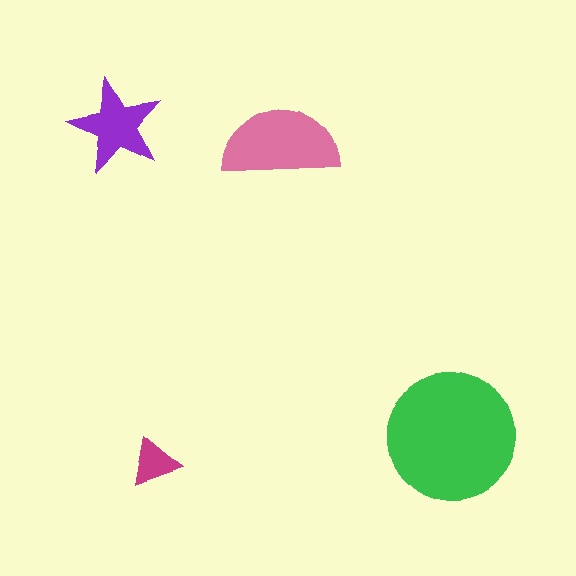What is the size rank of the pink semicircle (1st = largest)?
2nd.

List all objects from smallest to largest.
The magenta triangle, the purple star, the pink semicircle, the green circle.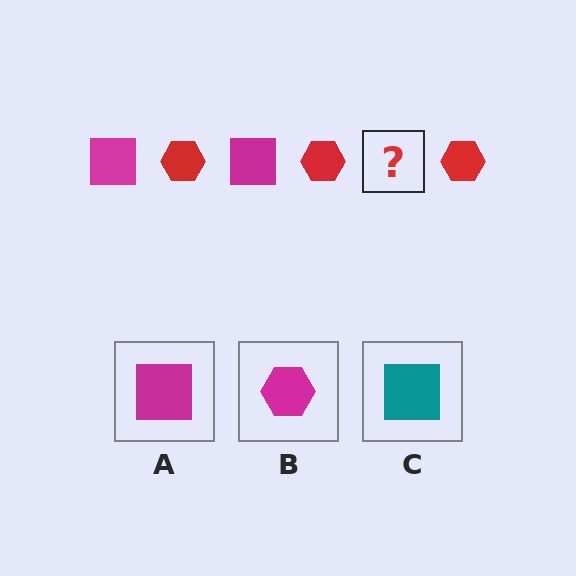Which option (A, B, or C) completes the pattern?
A.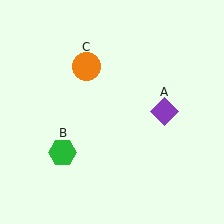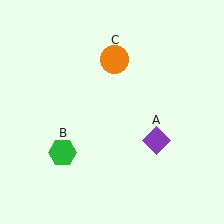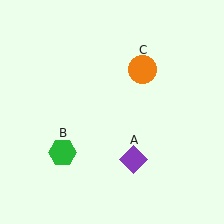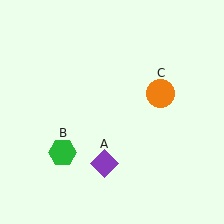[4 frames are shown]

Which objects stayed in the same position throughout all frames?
Green hexagon (object B) remained stationary.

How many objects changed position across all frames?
2 objects changed position: purple diamond (object A), orange circle (object C).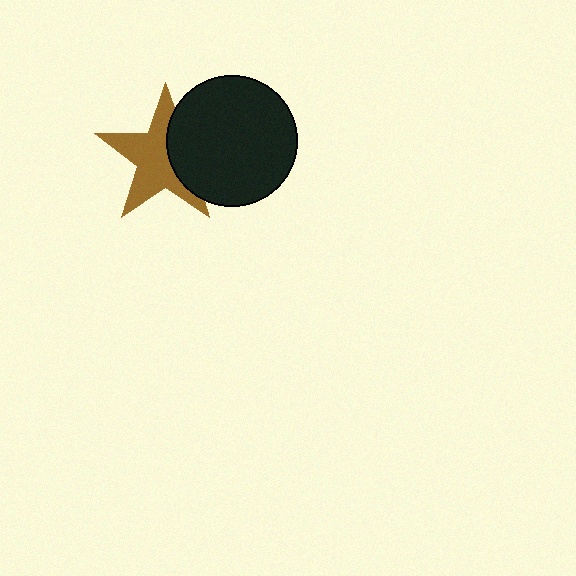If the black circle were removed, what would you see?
You would see the complete brown star.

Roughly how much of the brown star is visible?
About half of it is visible (roughly 64%).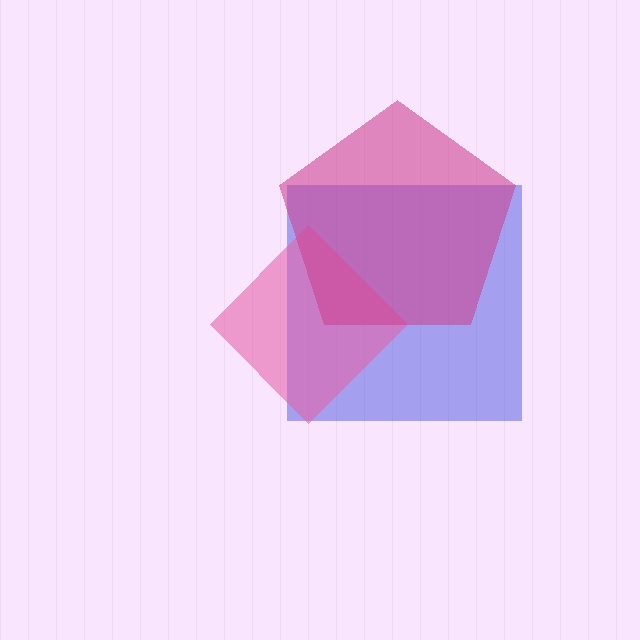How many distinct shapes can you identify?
There are 3 distinct shapes: a blue square, a pink diamond, a magenta pentagon.